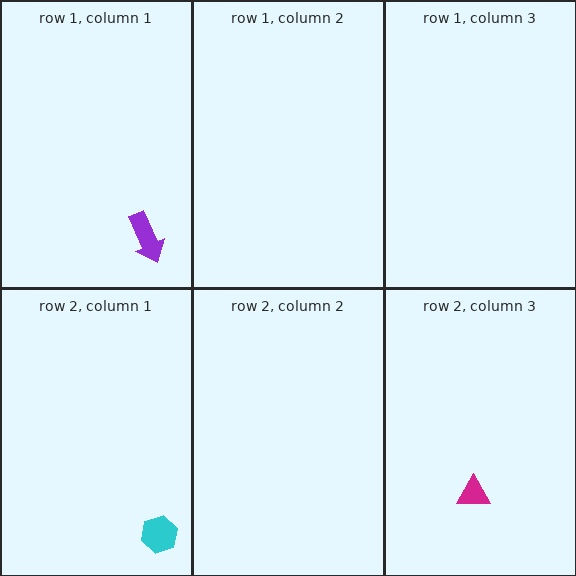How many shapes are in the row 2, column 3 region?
1.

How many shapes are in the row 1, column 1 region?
1.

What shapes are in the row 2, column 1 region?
The cyan hexagon.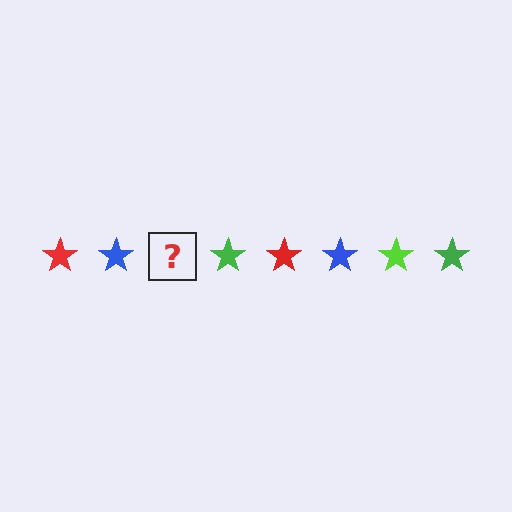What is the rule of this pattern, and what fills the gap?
The rule is that the pattern cycles through red, blue, lime, green stars. The gap should be filled with a lime star.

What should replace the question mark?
The question mark should be replaced with a lime star.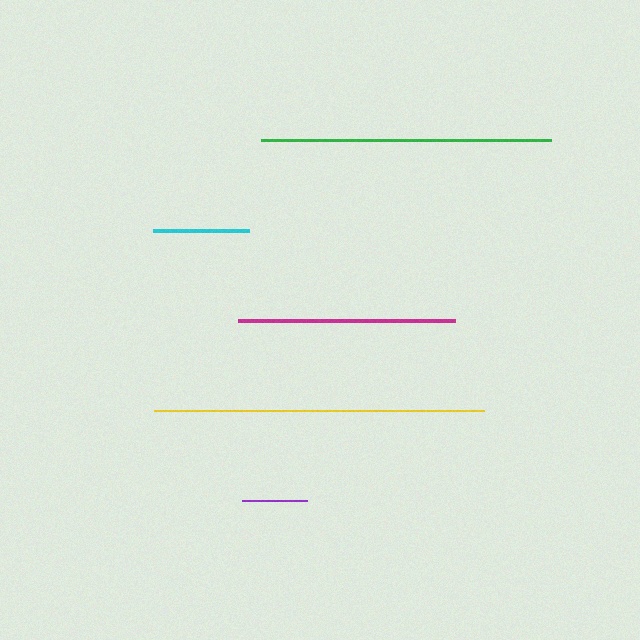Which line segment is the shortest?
The purple line is the shortest at approximately 66 pixels.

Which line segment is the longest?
The yellow line is the longest at approximately 331 pixels.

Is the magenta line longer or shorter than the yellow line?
The yellow line is longer than the magenta line.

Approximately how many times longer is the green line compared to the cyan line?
The green line is approximately 3.0 times the length of the cyan line.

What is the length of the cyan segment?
The cyan segment is approximately 95 pixels long.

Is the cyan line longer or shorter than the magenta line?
The magenta line is longer than the cyan line.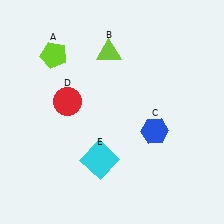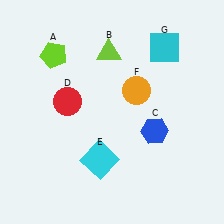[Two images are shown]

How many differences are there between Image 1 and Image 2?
There are 2 differences between the two images.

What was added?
An orange circle (F), a cyan square (G) were added in Image 2.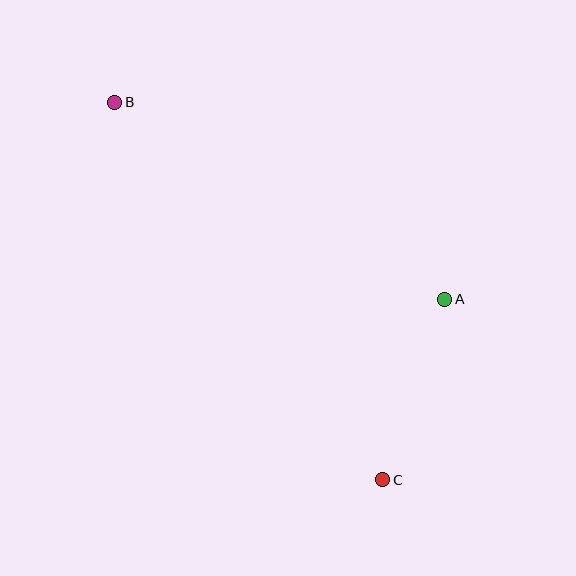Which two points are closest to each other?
Points A and C are closest to each other.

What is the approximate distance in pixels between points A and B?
The distance between A and B is approximately 385 pixels.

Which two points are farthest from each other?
Points B and C are farthest from each other.